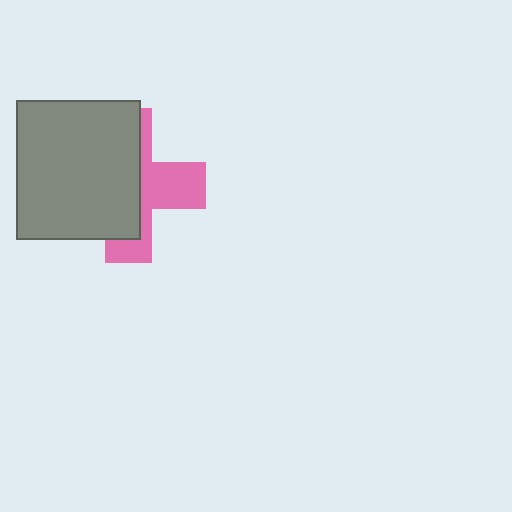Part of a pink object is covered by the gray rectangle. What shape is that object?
It is a cross.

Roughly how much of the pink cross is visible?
A small part of it is visible (roughly 41%).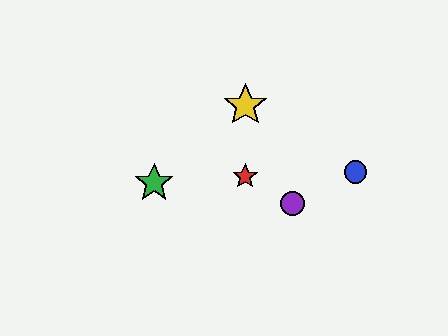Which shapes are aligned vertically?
The red star, the yellow star are aligned vertically.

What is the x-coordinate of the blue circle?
The blue circle is at x≈355.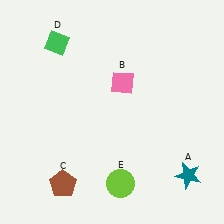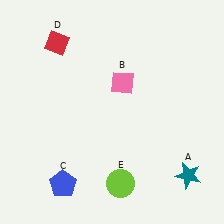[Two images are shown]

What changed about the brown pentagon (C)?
In Image 1, C is brown. In Image 2, it changed to blue.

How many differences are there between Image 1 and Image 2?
There are 2 differences between the two images.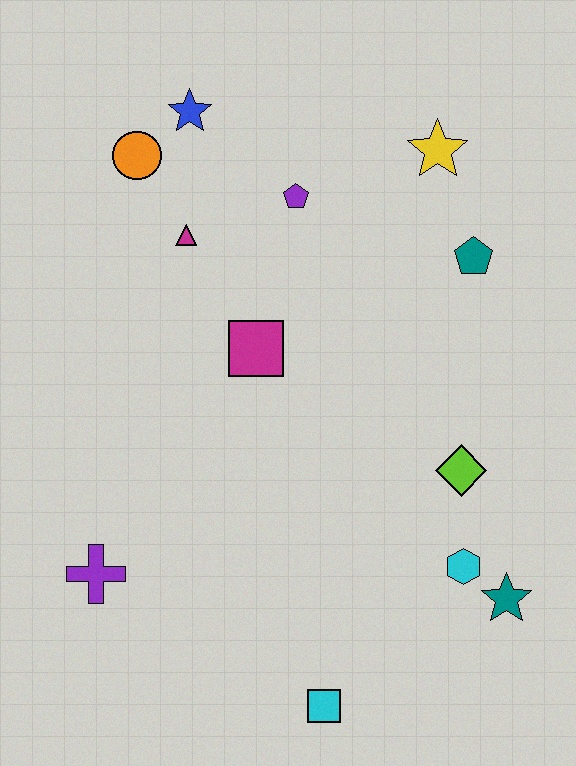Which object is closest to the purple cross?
The cyan square is closest to the purple cross.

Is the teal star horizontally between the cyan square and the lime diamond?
No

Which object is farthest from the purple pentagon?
The cyan square is farthest from the purple pentagon.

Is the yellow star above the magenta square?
Yes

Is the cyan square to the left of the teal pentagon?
Yes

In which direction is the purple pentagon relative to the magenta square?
The purple pentagon is above the magenta square.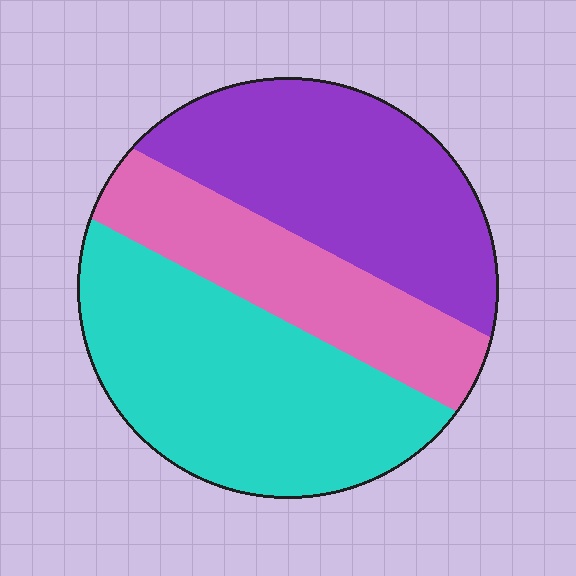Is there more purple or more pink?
Purple.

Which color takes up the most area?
Cyan, at roughly 40%.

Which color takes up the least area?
Pink, at roughly 25%.